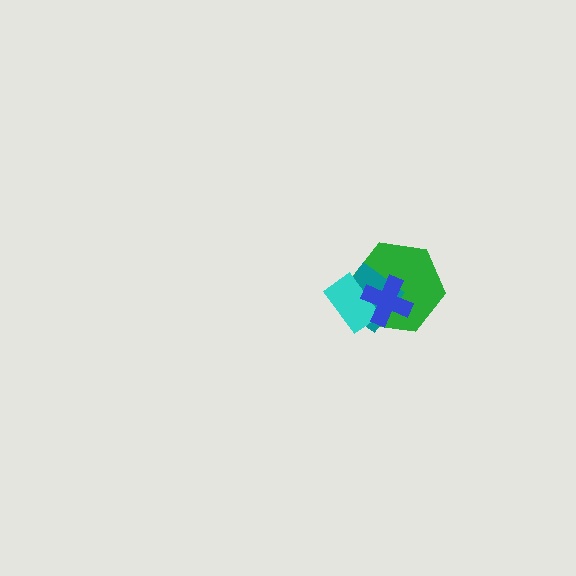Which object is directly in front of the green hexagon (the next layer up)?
The teal diamond is directly in front of the green hexagon.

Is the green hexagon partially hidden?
Yes, it is partially covered by another shape.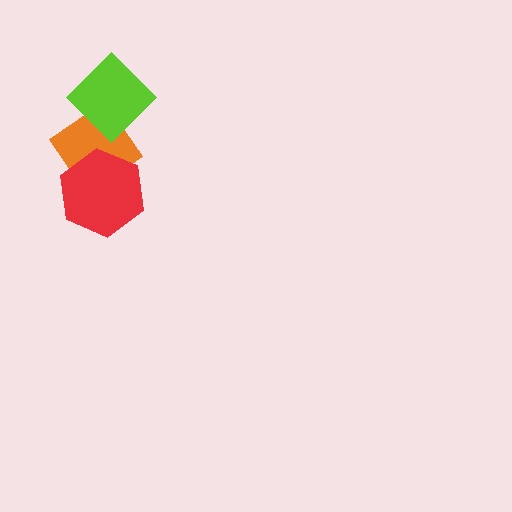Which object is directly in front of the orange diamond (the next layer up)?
The lime diamond is directly in front of the orange diamond.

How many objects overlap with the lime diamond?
1 object overlaps with the lime diamond.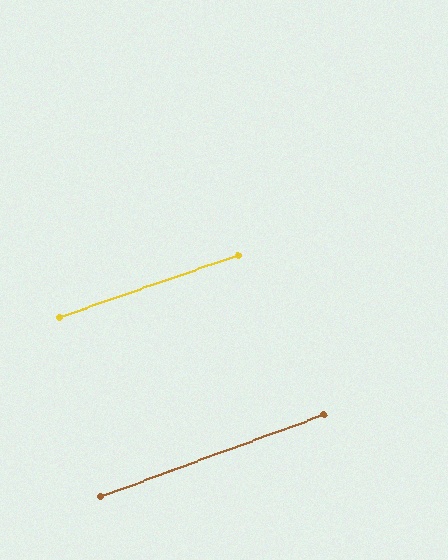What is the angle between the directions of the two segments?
Approximately 1 degree.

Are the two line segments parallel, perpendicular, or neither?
Parallel — their directions differ by only 1.0°.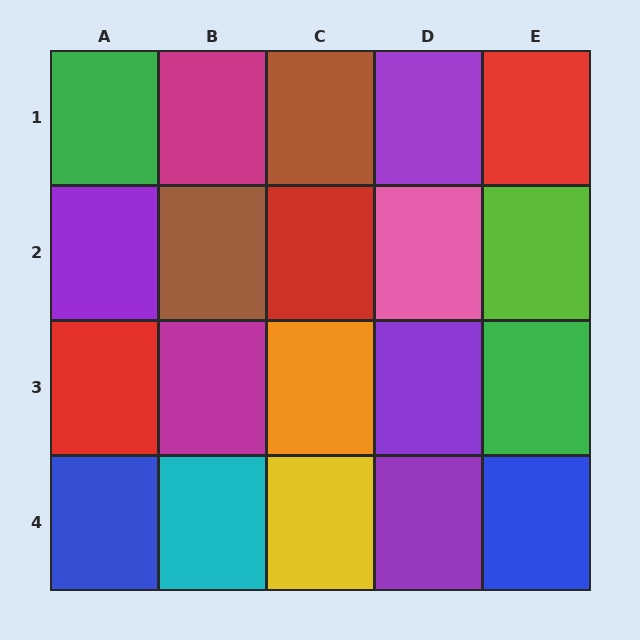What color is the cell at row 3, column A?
Red.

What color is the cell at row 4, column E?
Blue.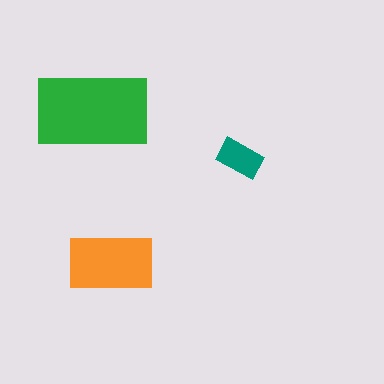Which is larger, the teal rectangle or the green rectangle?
The green one.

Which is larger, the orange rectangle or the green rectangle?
The green one.